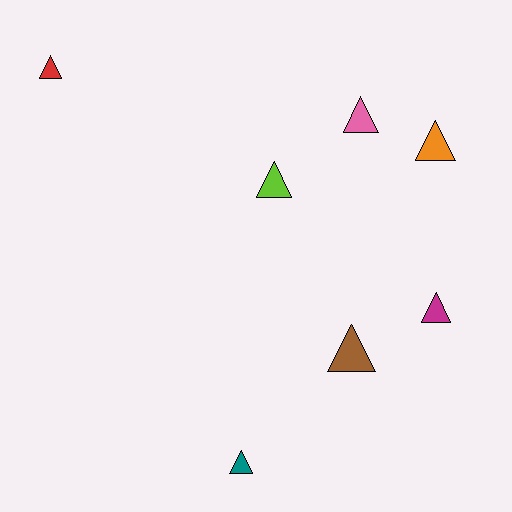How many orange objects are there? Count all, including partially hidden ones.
There is 1 orange object.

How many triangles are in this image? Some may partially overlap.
There are 7 triangles.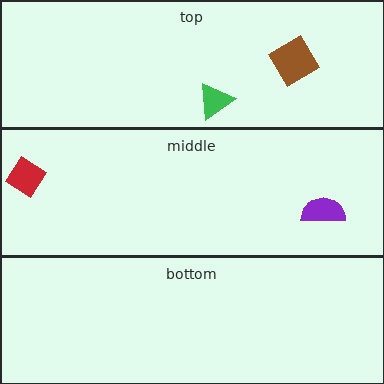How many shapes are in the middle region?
2.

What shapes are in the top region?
The green triangle, the brown diamond.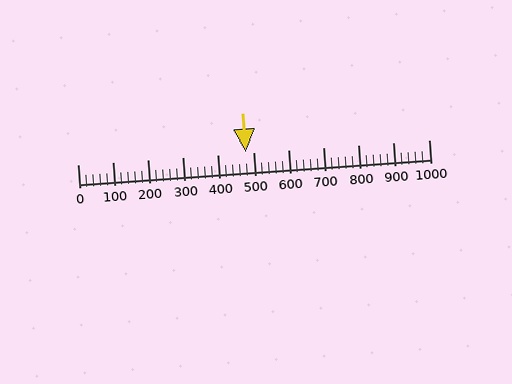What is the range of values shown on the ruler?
The ruler shows values from 0 to 1000.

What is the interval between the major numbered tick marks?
The major tick marks are spaced 100 units apart.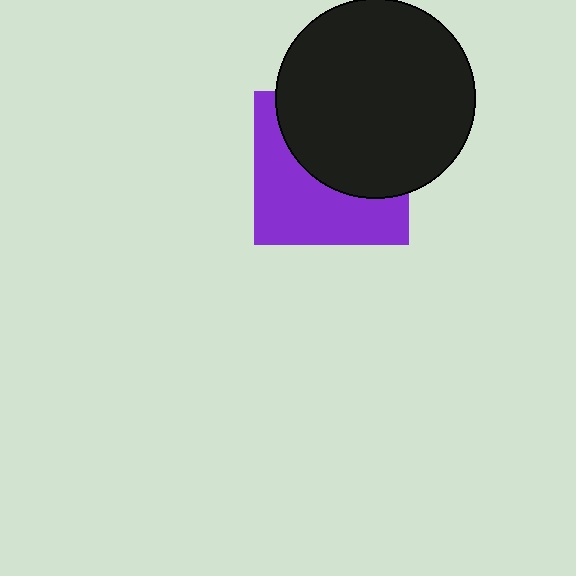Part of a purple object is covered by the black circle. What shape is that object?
It is a square.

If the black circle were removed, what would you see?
You would see the complete purple square.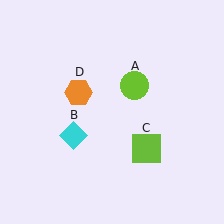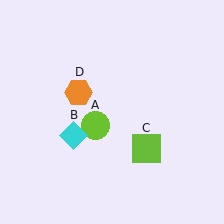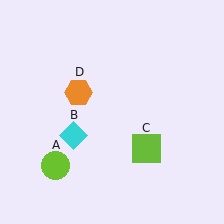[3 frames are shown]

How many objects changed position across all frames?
1 object changed position: lime circle (object A).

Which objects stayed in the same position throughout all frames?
Cyan diamond (object B) and lime square (object C) and orange hexagon (object D) remained stationary.